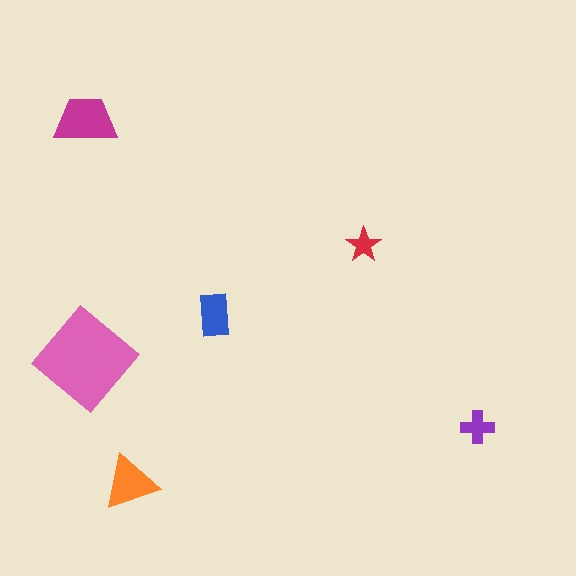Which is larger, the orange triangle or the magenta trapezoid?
The magenta trapezoid.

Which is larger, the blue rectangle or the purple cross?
The blue rectangle.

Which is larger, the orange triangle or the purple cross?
The orange triangle.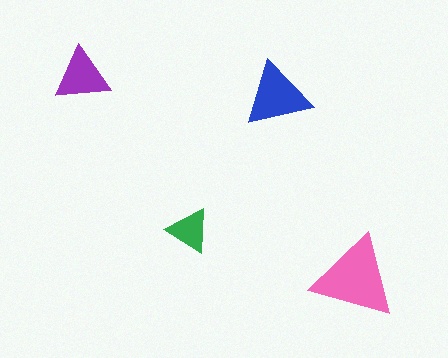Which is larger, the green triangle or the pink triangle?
The pink one.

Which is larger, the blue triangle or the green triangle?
The blue one.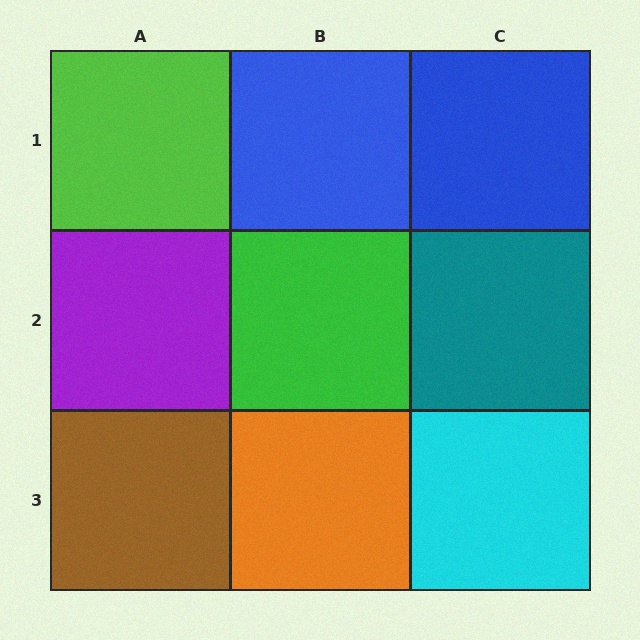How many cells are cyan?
1 cell is cyan.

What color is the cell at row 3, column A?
Brown.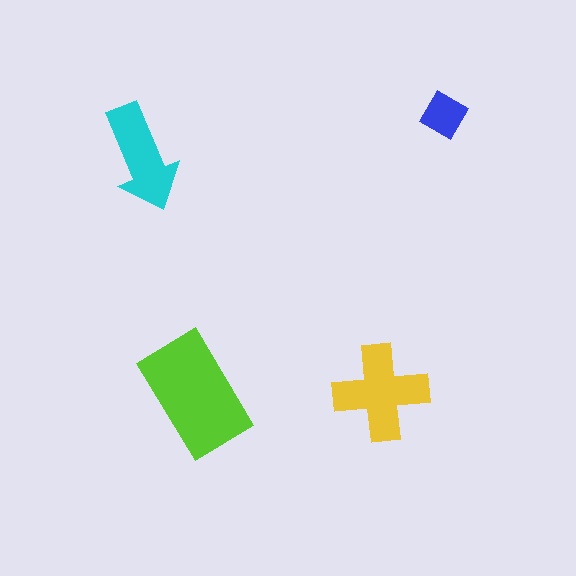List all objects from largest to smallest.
The lime rectangle, the yellow cross, the cyan arrow, the blue diamond.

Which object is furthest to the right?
The blue diamond is rightmost.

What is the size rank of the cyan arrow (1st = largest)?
3rd.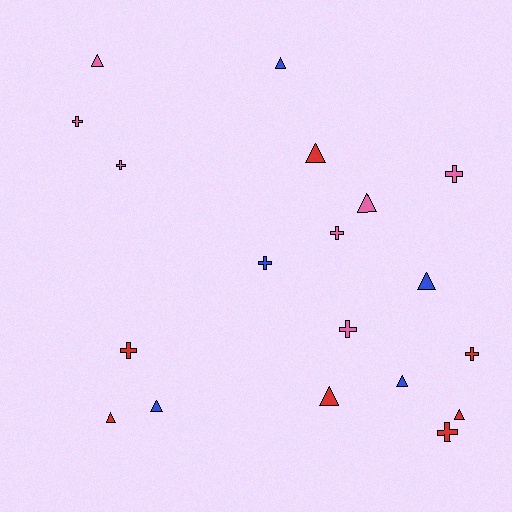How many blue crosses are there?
There is 1 blue cross.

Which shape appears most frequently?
Triangle, with 10 objects.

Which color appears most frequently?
Pink, with 7 objects.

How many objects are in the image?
There are 19 objects.